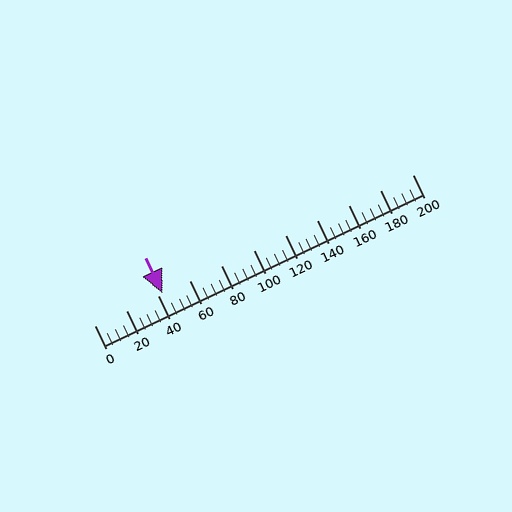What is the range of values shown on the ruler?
The ruler shows values from 0 to 200.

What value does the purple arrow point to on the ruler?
The purple arrow points to approximately 43.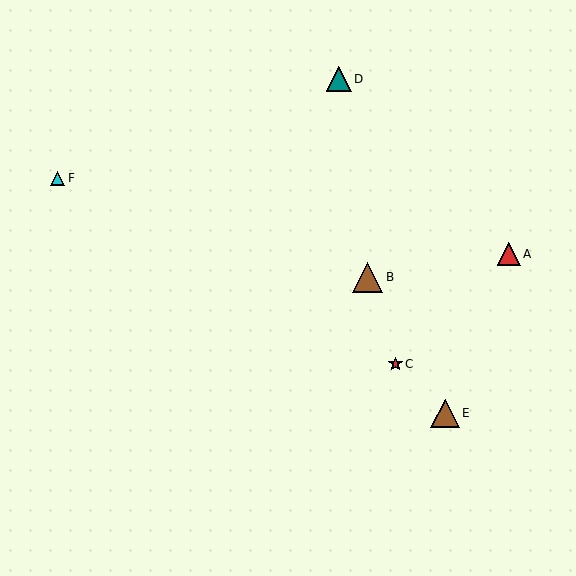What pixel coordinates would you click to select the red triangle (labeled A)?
Click at (509, 254) to select the red triangle A.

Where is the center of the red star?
The center of the red star is at (395, 364).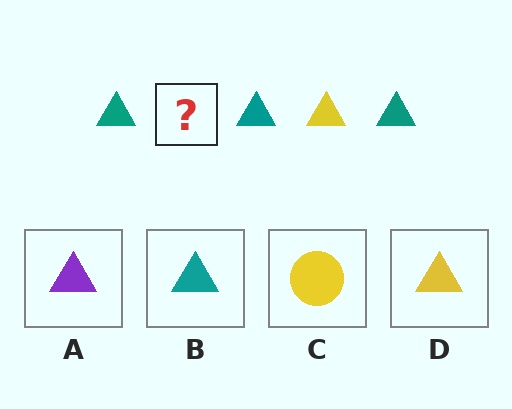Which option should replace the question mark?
Option D.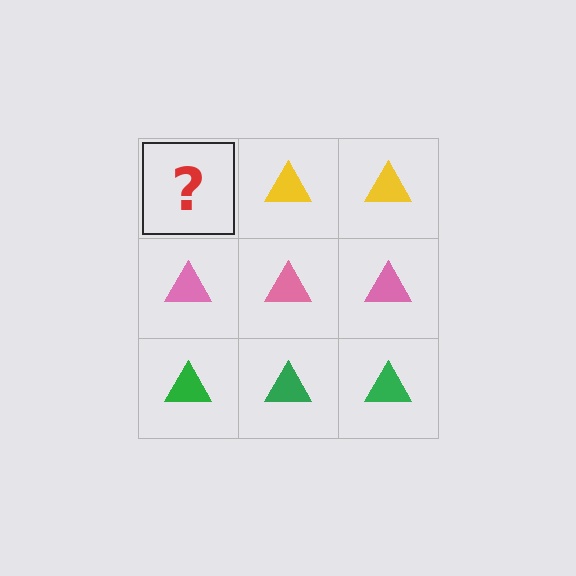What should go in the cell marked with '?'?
The missing cell should contain a yellow triangle.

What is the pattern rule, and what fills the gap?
The rule is that each row has a consistent color. The gap should be filled with a yellow triangle.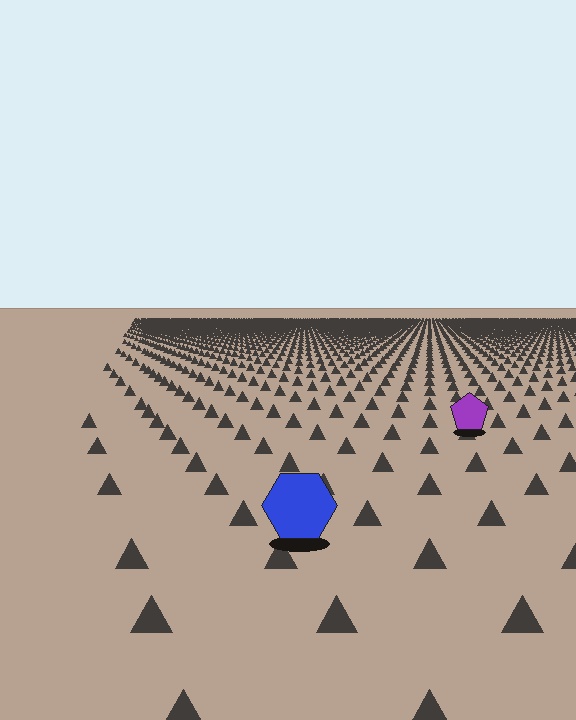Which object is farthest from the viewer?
The purple pentagon is farthest from the viewer. It appears smaller and the ground texture around it is denser.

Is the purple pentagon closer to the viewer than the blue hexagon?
No. The blue hexagon is closer — you can tell from the texture gradient: the ground texture is coarser near it.